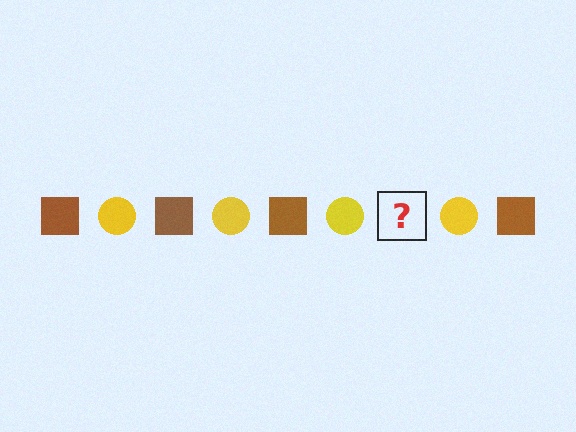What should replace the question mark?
The question mark should be replaced with a brown square.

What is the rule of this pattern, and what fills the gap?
The rule is that the pattern alternates between brown square and yellow circle. The gap should be filled with a brown square.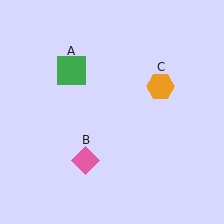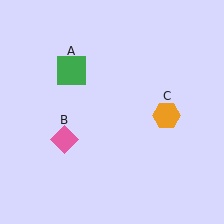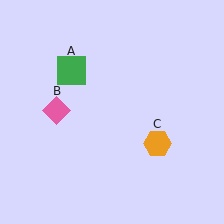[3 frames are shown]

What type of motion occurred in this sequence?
The pink diamond (object B), orange hexagon (object C) rotated clockwise around the center of the scene.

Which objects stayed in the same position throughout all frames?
Green square (object A) remained stationary.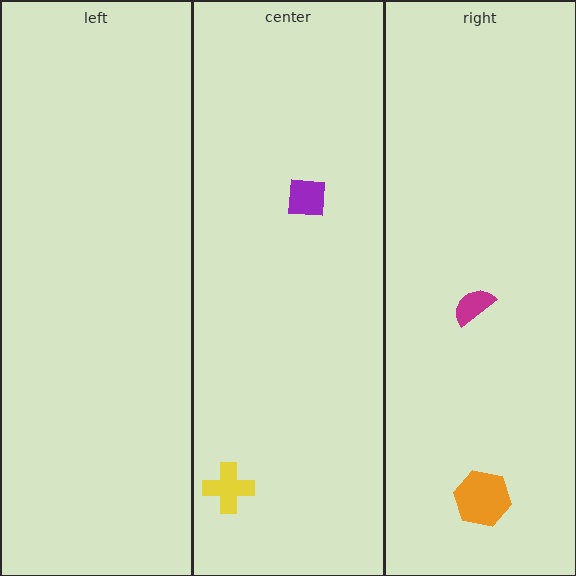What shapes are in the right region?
The orange hexagon, the magenta semicircle.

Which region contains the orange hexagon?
The right region.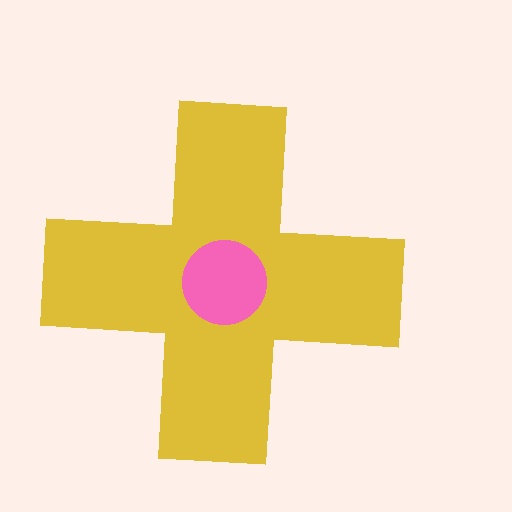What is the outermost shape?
The yellow cross.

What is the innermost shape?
The pink circle.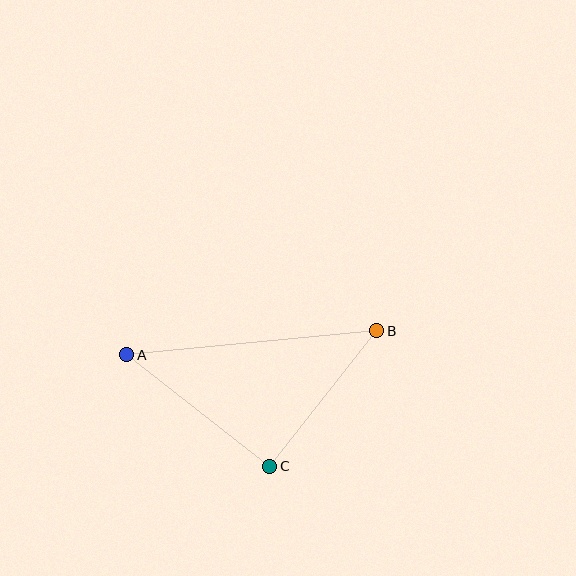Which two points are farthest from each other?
Points A and B are farthest from each other.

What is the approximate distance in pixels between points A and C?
The distance between A and C is approximately 181 pixels.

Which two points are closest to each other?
Points B and C are closest to each other.